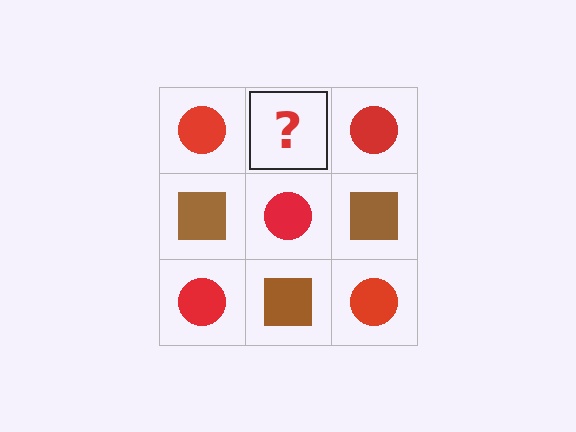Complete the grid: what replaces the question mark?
The question mark should be replaced with a brown square.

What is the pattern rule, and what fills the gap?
The rule is that it alternates red circle and brown square in a checkerboard pattern. The gap should be filled with a brown square.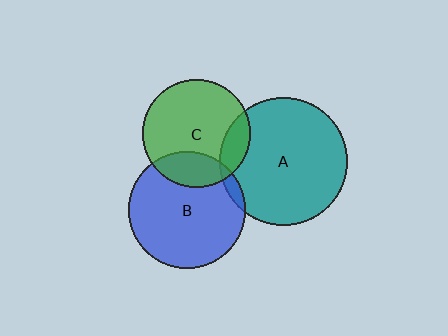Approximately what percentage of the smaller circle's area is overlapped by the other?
Approximately 15%.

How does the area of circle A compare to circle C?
Approximately 1.4 times.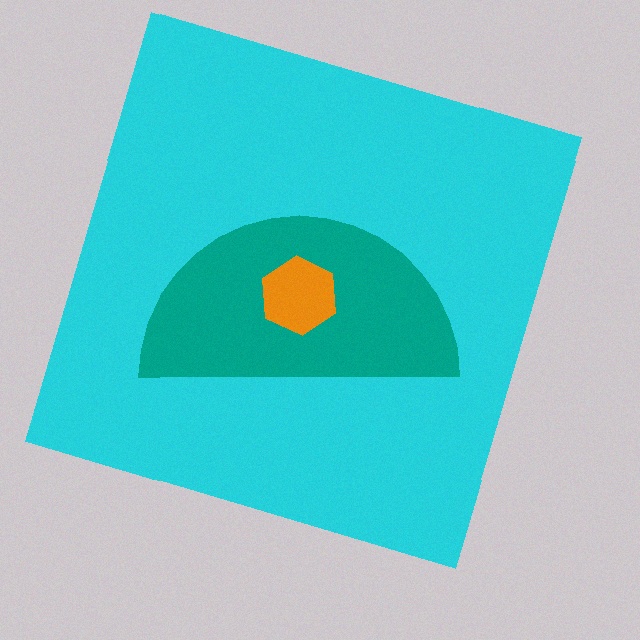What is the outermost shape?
The cyan square.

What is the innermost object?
The orange hexagon.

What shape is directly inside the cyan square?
The teal semicircle.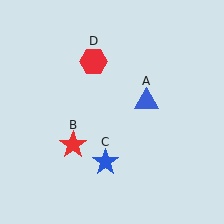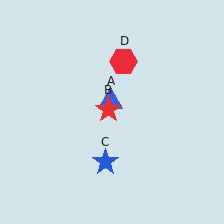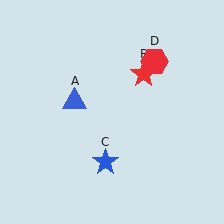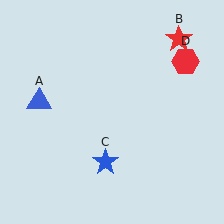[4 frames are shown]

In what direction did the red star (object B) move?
The red star (object B) moved up and to the right.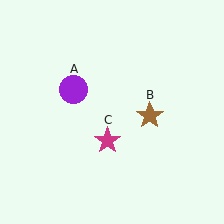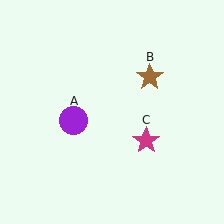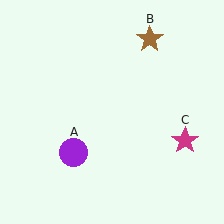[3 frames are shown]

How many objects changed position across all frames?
3 objects changed position: purple circle (object A), brown star (object B), magenta star (object C).